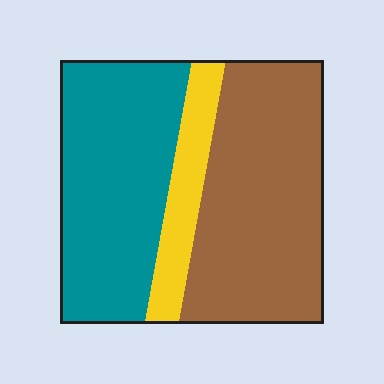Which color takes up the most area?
Brown, at roughly 45%.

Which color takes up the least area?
Yellow, at roughly 15%.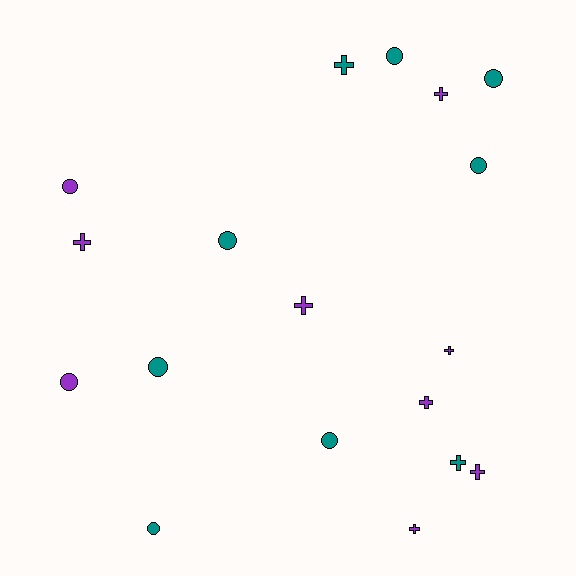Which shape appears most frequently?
Cross, with 9 objects.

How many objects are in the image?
There are 18 objects.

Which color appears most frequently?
Purple, with 9 objects.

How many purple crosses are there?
There are 7 purple crosses.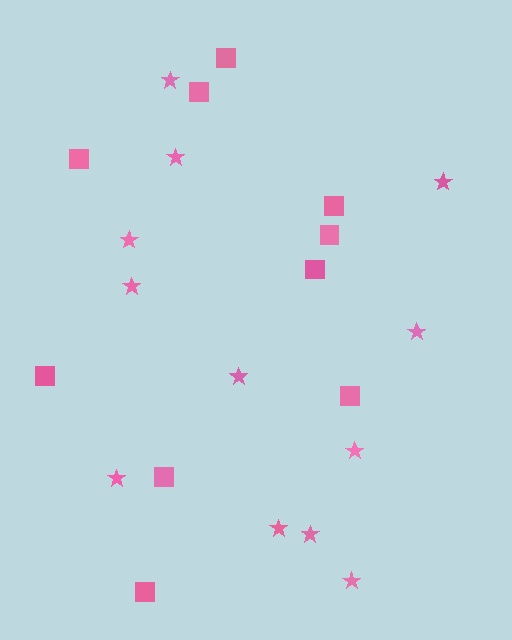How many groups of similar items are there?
There are 2 groups: one group of stars (12) and one group of squares (10).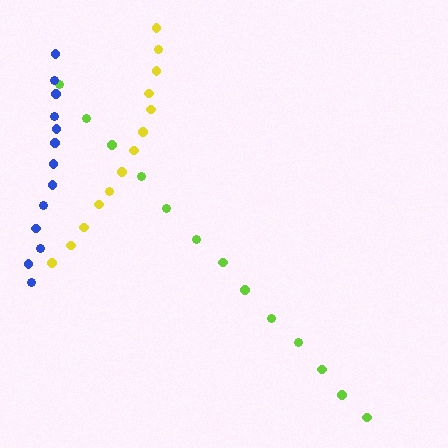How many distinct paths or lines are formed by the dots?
There are 3 distinct paths.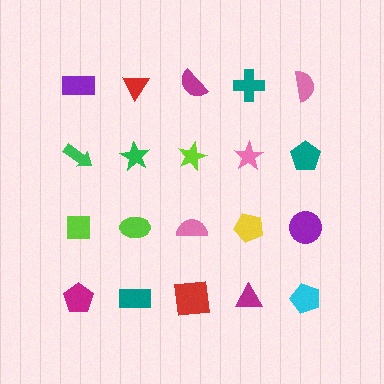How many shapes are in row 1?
5 shapes.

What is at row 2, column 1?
A green arrow.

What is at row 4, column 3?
A red square.